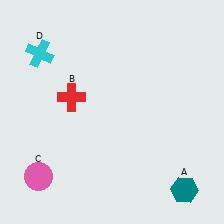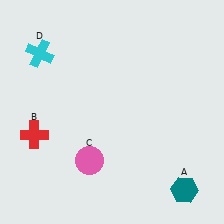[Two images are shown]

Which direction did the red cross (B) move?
The red cross (B) moved left.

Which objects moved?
The objects that moved are: the red cross (B), the pink circle (C).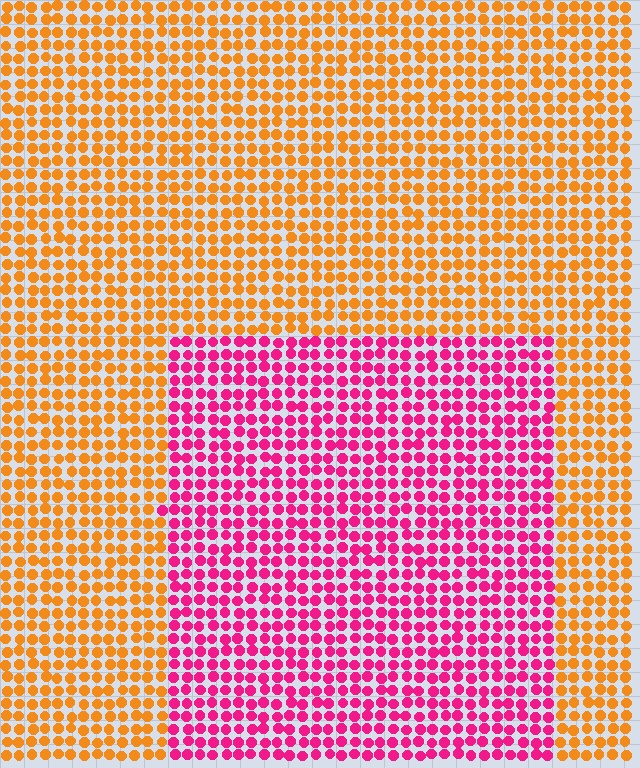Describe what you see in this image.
The image is filled with small orange elements in a uniform arrangement. A rectangle-shaped region is visible where the elements are tinted to a slightly different hue, forming a subtle color boundary.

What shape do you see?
I see a rectangle.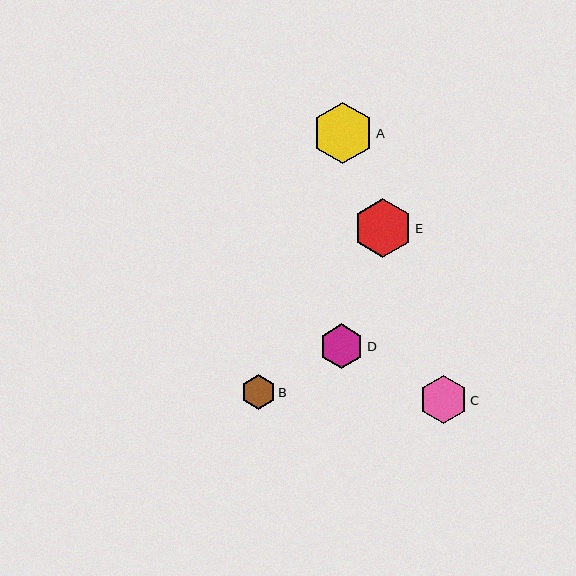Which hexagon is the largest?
Hexagon A is the largest with a size of approximately 60 pixels.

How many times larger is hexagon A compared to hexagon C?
Hexagon A is approximately 1.3 times the size of hexagon C.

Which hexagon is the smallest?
Hexagon B is the smallest with a size of approximately 35 pixels.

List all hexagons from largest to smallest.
From largest to smallest: A, E, C, D, B.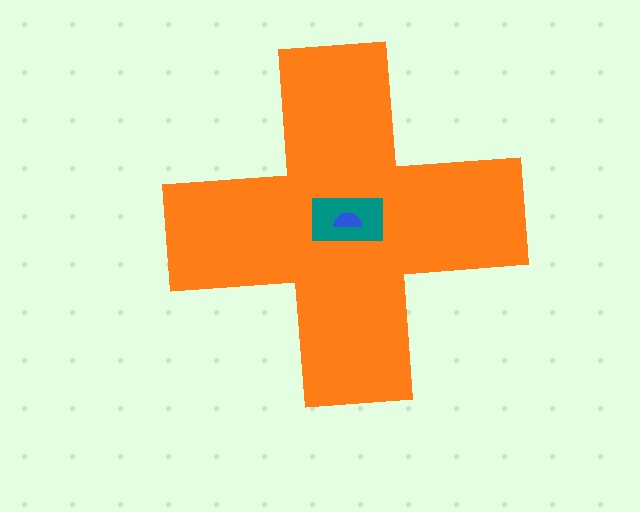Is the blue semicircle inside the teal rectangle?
Yes.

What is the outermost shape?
The orange cross.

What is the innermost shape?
The blue semicircle.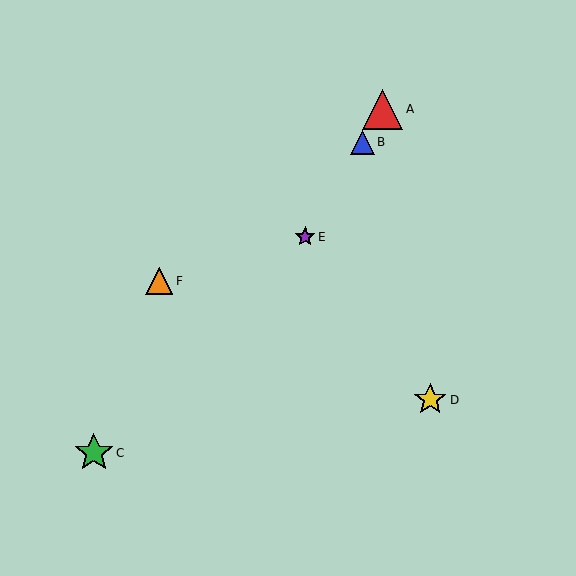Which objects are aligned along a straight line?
Objects A, B, E are aligned along a straight line.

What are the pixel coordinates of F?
Object F is at (159, 281).